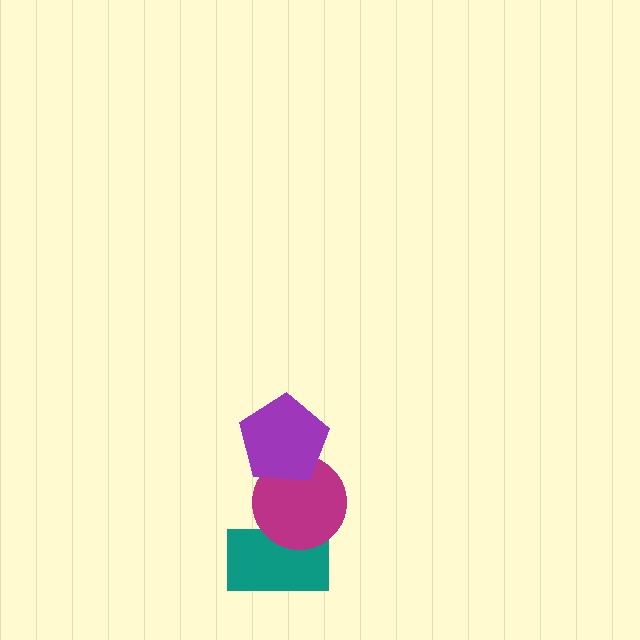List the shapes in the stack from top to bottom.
From top to bottom: the purple pentagon, the magenta circle, the teal rectangle.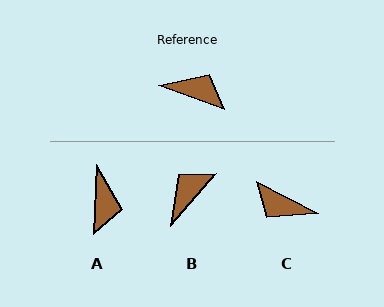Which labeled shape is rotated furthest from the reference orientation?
C, about 174 degrees away.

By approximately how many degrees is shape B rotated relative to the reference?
Approximately 70 degrees counter-clockwise.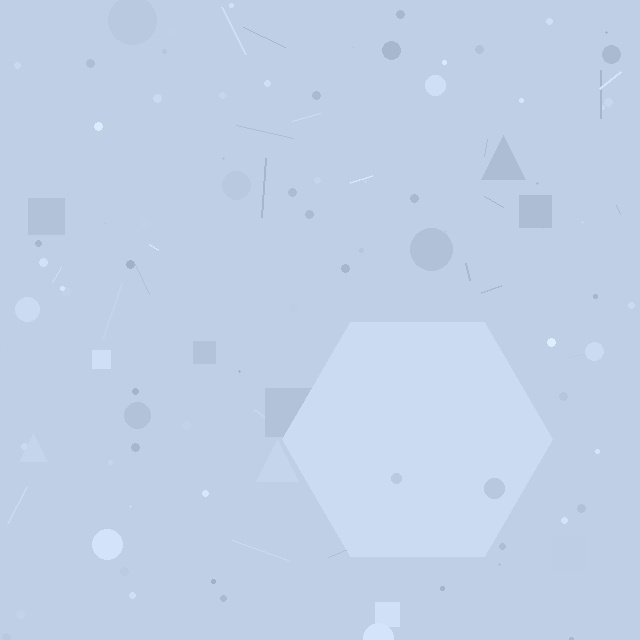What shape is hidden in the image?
A hexagon is hidden in the image.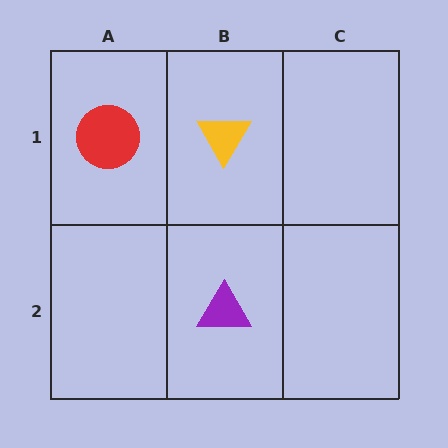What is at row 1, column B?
A yellow triangle.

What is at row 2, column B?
A purple triangle.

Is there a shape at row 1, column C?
No, that cell is empty.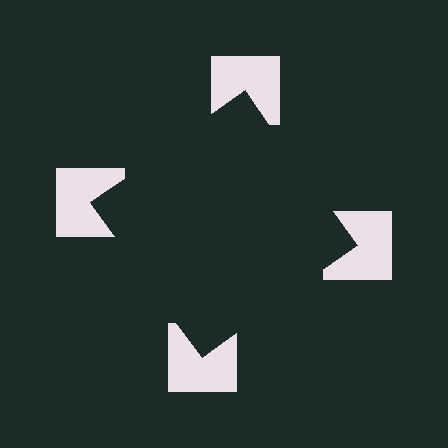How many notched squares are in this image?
There are 4 — one at each vertex of the illusory square.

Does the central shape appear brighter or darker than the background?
It typically appears slightly darker than the background, even though no actual brightness change is drawn.